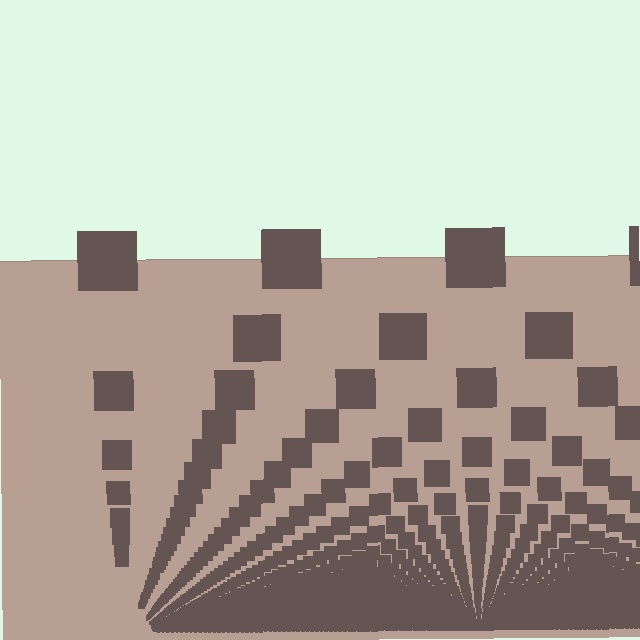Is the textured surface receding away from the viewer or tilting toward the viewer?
The surface appears to tilt toward the viewer. Texture elements get larger and sparser toward the top.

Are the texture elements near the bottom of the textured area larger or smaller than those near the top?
Smaller. The gradient is inverted — elements near the bottom are smaller and denser.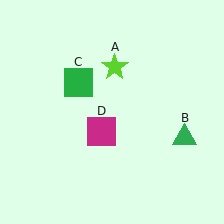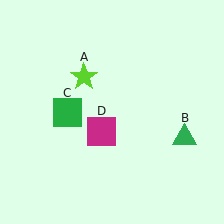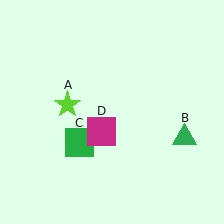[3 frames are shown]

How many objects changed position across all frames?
2 objects changed position: lime star (object A), green square (object C).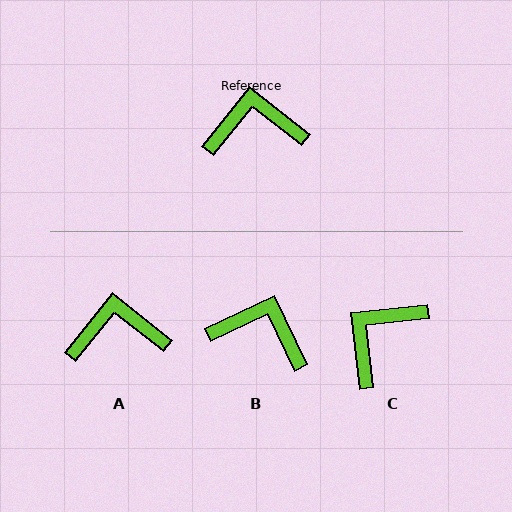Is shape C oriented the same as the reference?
No, it is off by about 45 degrees.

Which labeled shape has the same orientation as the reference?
A.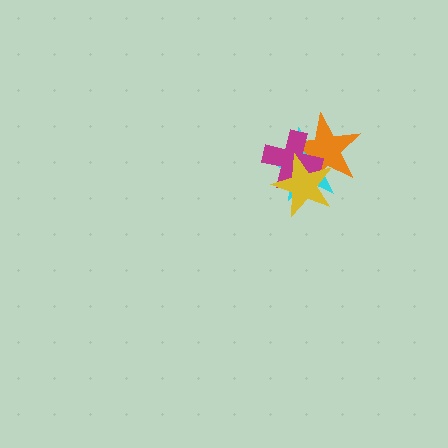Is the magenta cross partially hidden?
Yes, it is partially covered by another shape.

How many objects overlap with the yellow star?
3 objects overlap with the yellow star.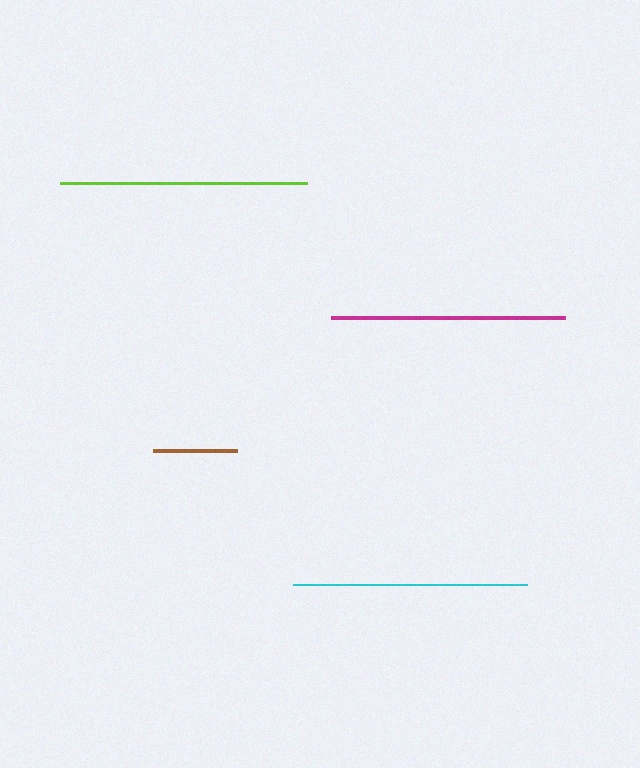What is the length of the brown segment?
The brown segment is approximately 84 pixels long.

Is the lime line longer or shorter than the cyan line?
The lime line is longer than the cyan line.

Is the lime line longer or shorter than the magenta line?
The lime line is longer than the magenta line.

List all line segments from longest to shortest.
From longest to shortest: lime, cyan, magenta, brown.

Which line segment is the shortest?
The brown line is the shortest at approximately 84 pixels.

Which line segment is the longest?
The lime line is the longest at approximately 246 pixels.